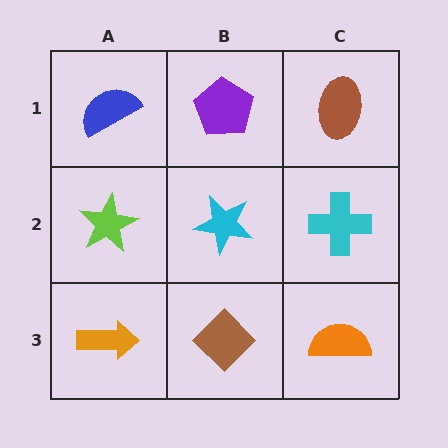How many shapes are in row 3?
3 shapes.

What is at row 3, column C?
An orange semicircle.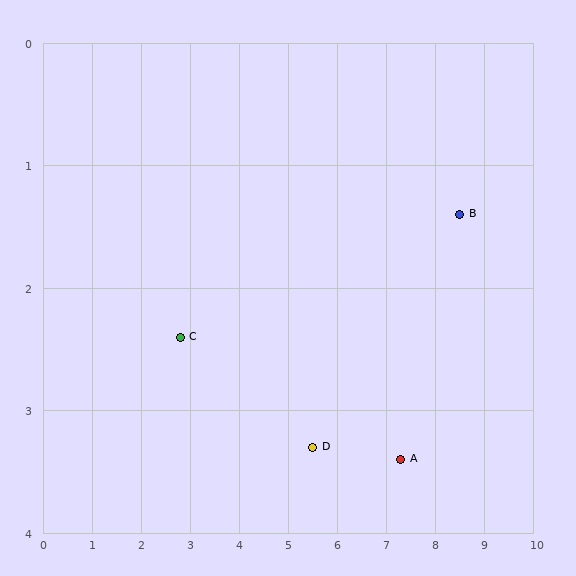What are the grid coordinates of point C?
Point C is at approximately (2.8, 2.4).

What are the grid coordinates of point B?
Point B is at approximately (8.5, 1.4).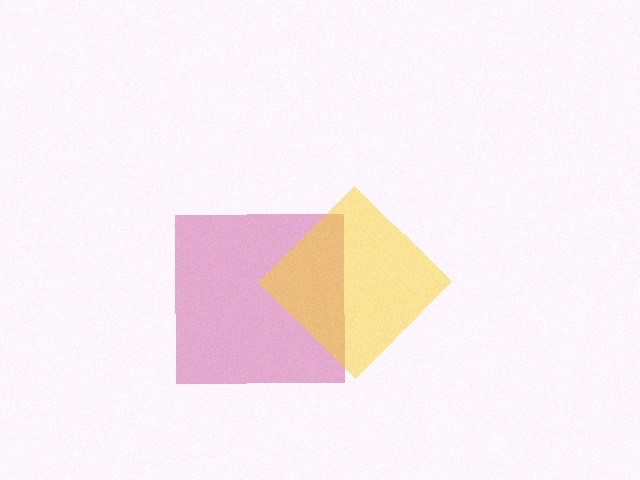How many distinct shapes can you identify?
There are 2 distinct shapes: a magenta square, a yellow diamond.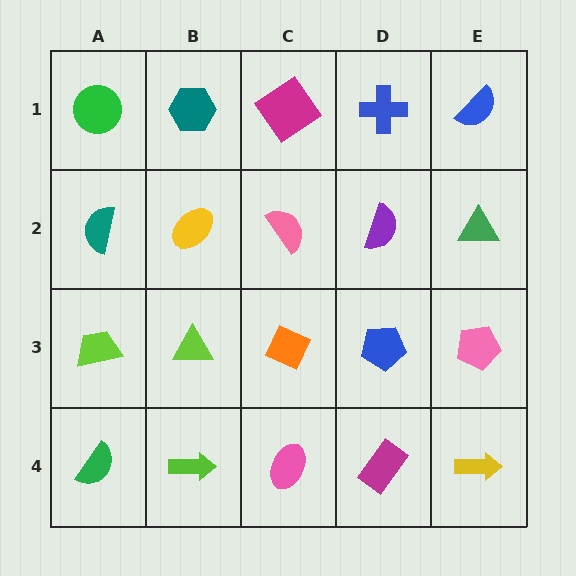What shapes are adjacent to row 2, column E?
A blue semicircle (row 1, column E), a pink pentagon (row 3, column E), a purple semicircle (row 2, column D).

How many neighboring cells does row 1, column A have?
2.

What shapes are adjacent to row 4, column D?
A blue pentagon (row 3, column D), a pink ellipse (row 4, column C), a yellow arrow (row 4, column E).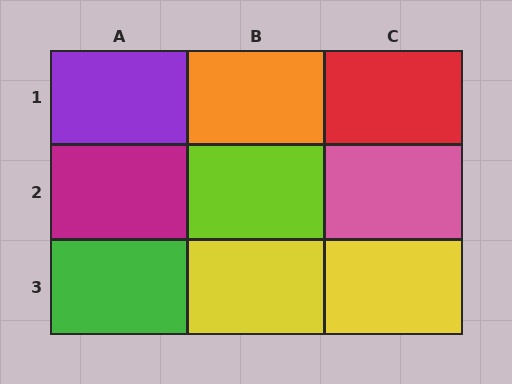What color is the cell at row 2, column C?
Pink.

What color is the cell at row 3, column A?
Green.